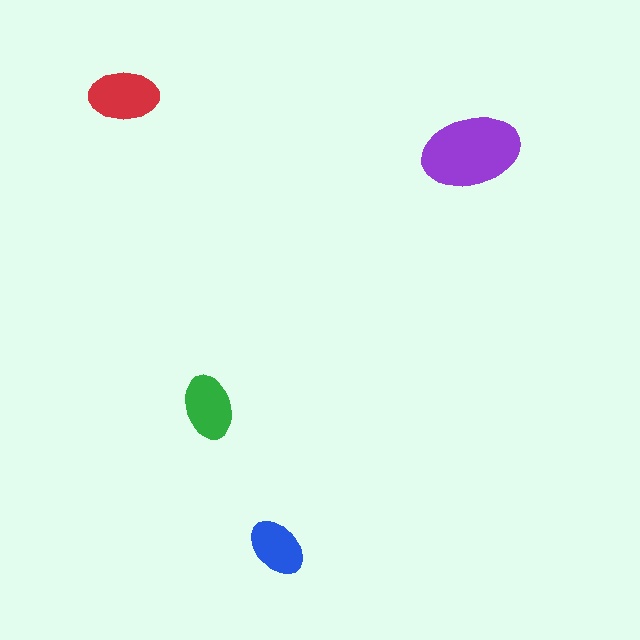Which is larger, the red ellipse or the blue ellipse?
The red one.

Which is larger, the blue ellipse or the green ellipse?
The green one.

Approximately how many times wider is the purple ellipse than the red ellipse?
About 1.5 times wider.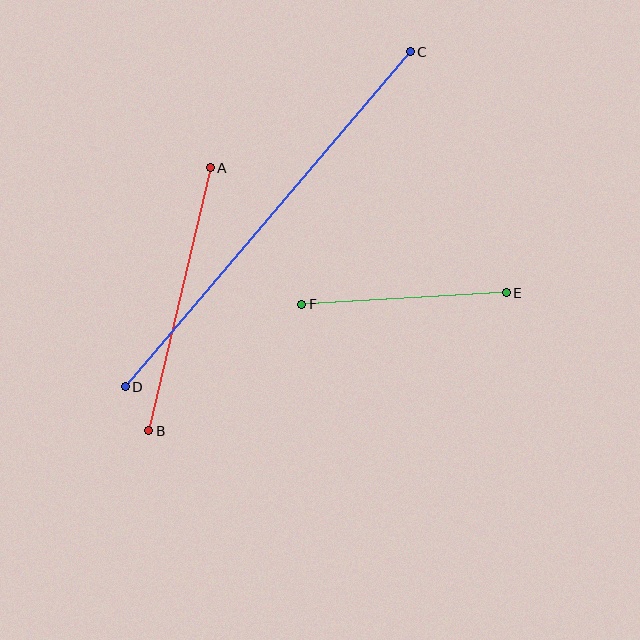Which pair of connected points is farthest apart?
Points C and D are farthest apart.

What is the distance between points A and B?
The distance is approximately 270 pixels.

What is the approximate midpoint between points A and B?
The midpoint is at approximately (180, 299) pixels.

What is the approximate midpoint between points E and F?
The midpoint is at approximately (404, 299) pixels.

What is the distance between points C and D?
The distance is approximately 440 pixels.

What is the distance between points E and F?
The distance is approximately 205 pixels.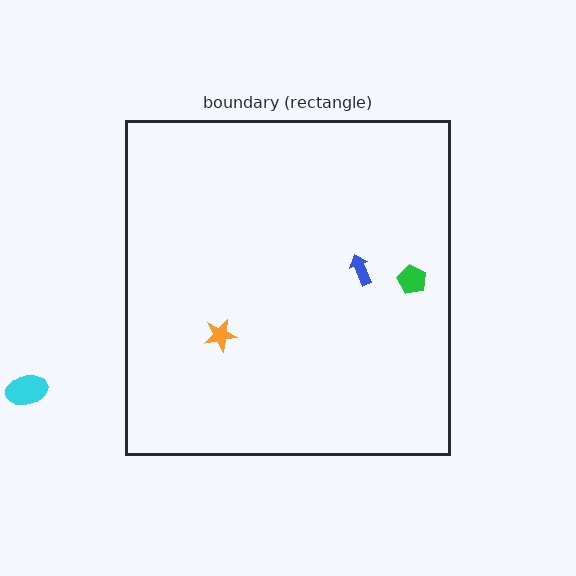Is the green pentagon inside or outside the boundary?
Inside.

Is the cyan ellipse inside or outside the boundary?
Outside.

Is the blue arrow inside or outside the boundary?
Inside.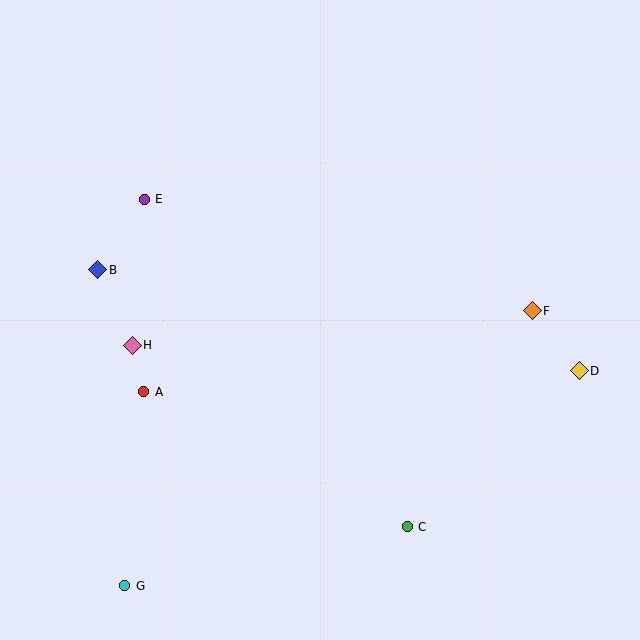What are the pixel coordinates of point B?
Point B is at (98, 270).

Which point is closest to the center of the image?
Point H at (132, 345) is closest to the center.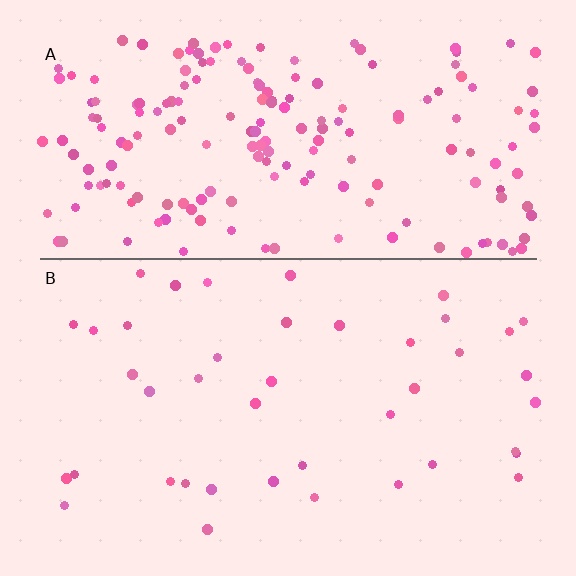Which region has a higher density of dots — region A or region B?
A (the top).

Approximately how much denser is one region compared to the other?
Approximately 4.6× — region A over region B.